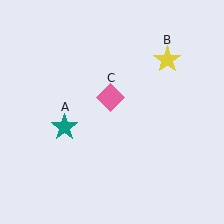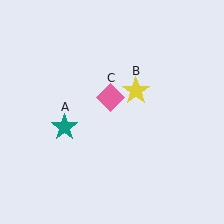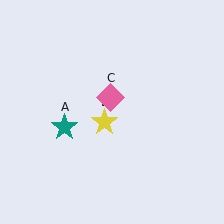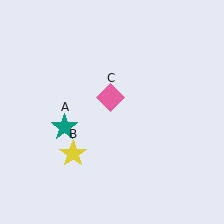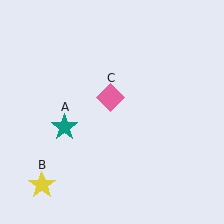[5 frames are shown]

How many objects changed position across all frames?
1 object changed position: yellow star (object B).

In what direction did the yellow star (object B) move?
The yellow star (object B) moved down and to the left.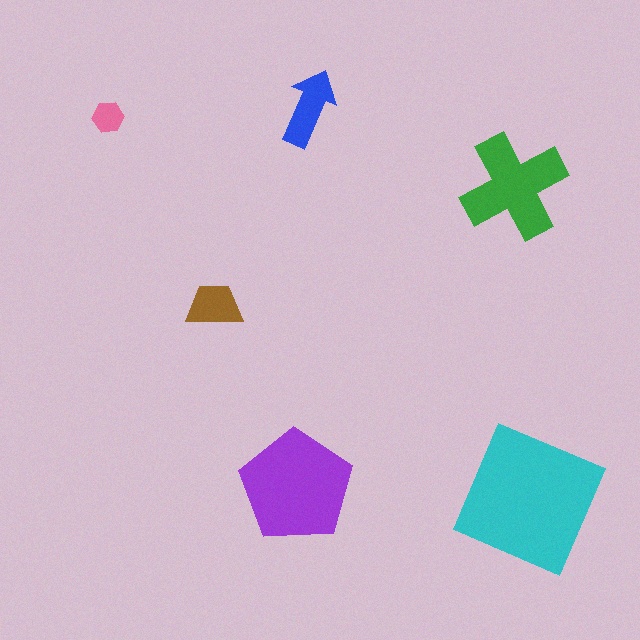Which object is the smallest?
The pink hexagon.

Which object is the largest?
The cyan square.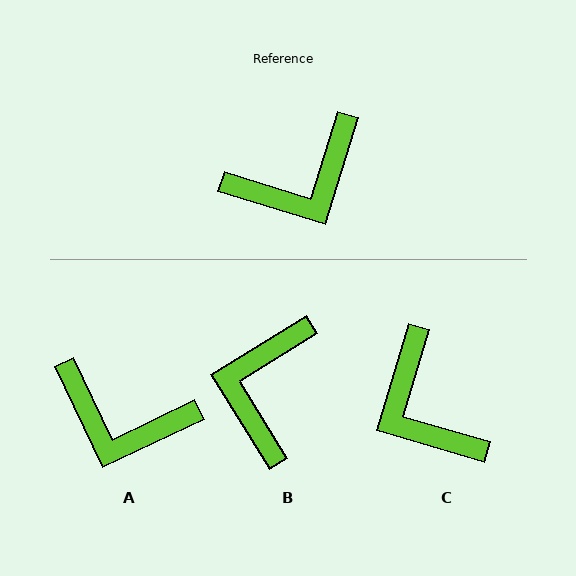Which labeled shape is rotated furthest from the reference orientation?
B, about 131 degrees away.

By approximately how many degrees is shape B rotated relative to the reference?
Approximately 131 degrees clockwise.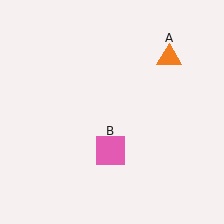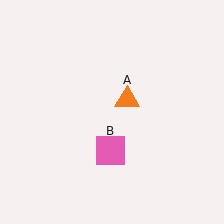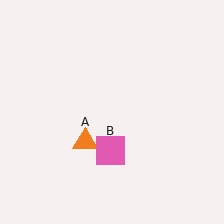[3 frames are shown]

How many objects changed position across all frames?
1 object changed position: orange triangle (object A).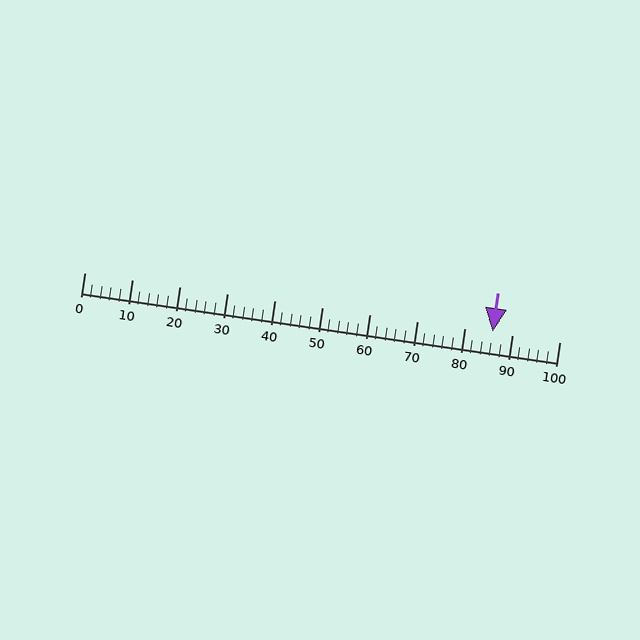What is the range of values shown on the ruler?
The ruler shows values from 0 to 100.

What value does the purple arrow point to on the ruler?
The purple arrow points to approximately 86.